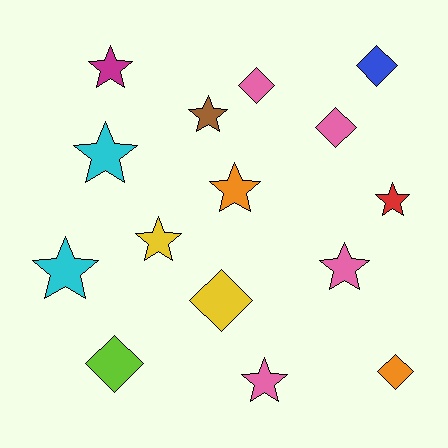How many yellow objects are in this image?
There are 2 yellow objects.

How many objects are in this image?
There are 15 objects.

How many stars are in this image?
There are 9 stars.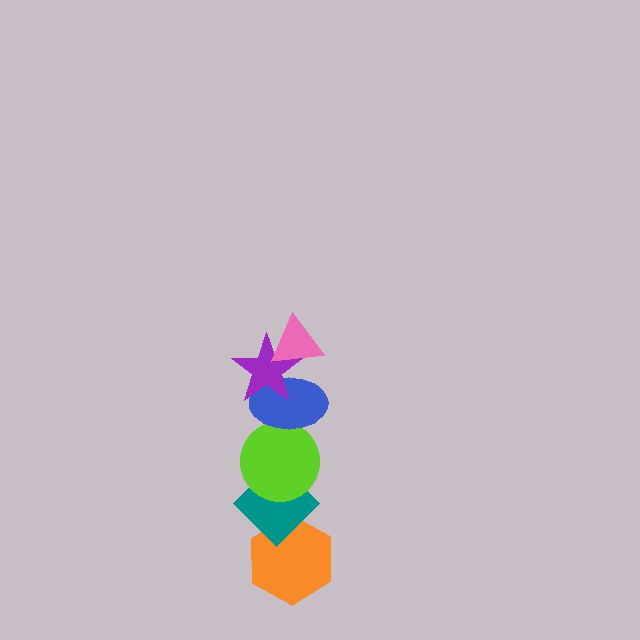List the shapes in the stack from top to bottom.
From top to bottom: the pink triangle, the purple star, the blue ellipse, the lime circle, the teal diamond, the orange hexagon.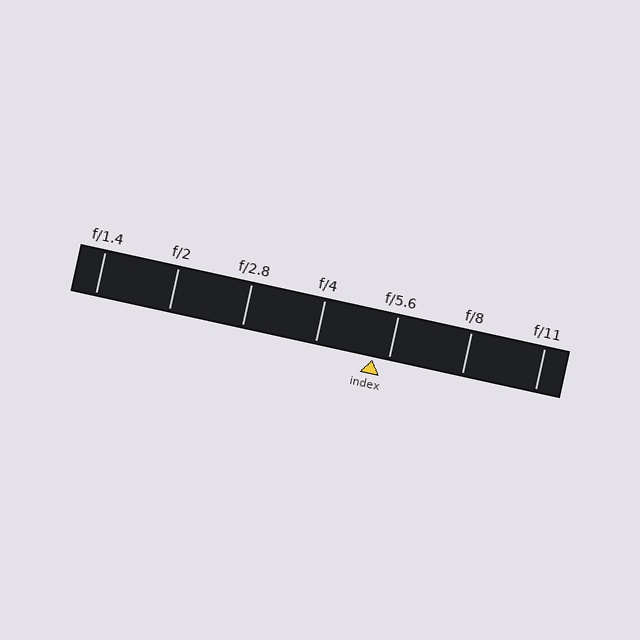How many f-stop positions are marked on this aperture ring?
There are 7 f-stop positions marked.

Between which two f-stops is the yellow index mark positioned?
The index mark is between f/4 and f/5.6.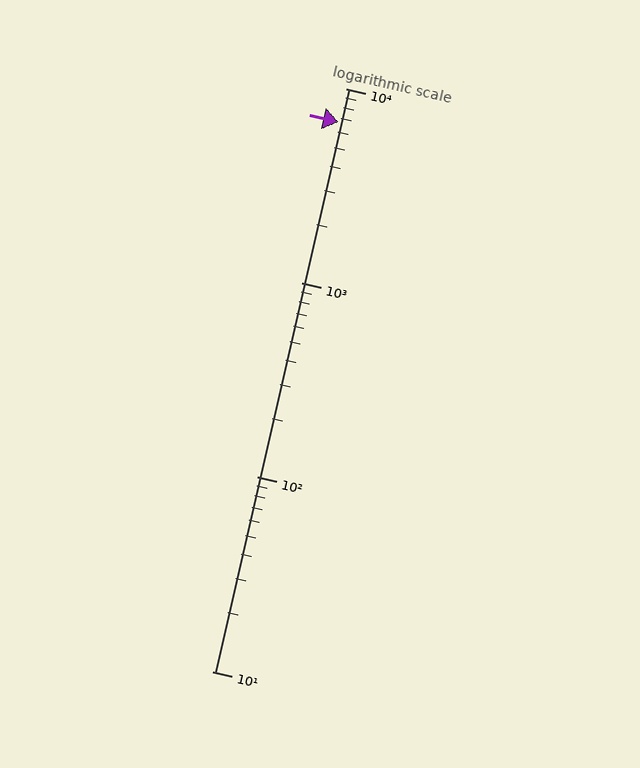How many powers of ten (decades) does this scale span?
The scale spans 3 decades, from 10 to 10000.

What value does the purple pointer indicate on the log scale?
The pointer indicates approximately 6700.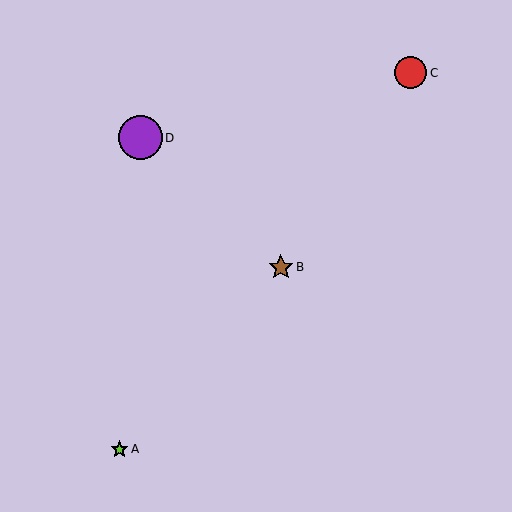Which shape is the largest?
The purple circle (labeled D) is the largest.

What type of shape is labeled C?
Shape C is a red circle.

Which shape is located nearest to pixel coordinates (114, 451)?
The lime star (labeled A) at (120, 449) is nearest to that location.